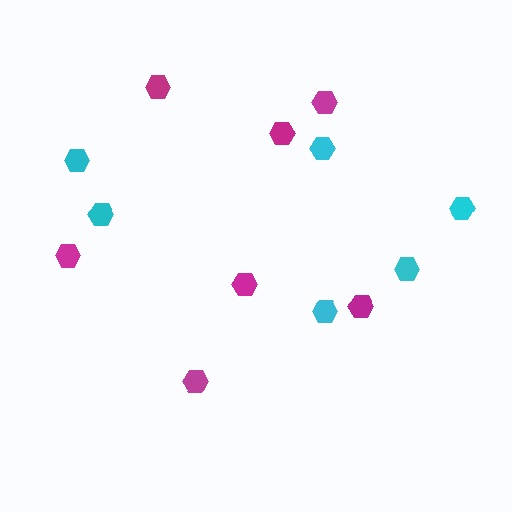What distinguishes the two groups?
There are 2 groups: one group of cyan hexagons (6) and one group of magenta hexagons (7).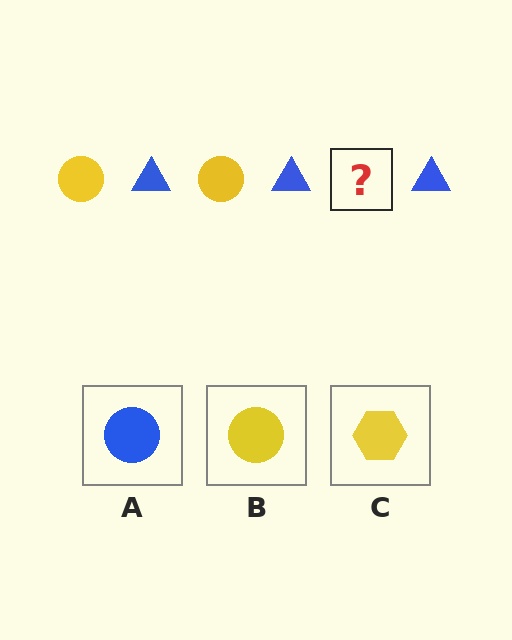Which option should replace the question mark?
Option B.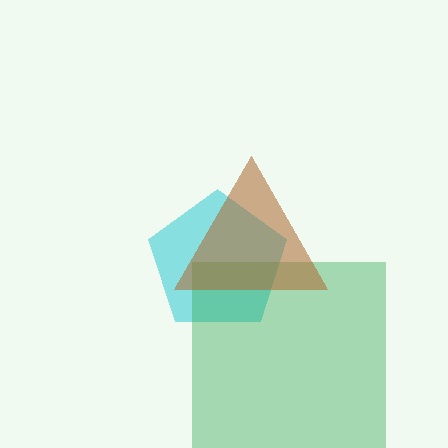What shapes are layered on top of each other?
The layered shapes are: a cyan pentagon, a green square, a brown triangle.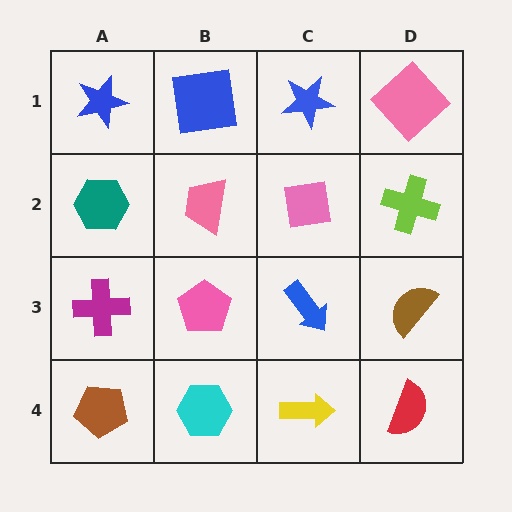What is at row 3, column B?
A pink pentagon.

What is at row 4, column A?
A brown pentagon.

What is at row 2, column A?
A teal hexagon.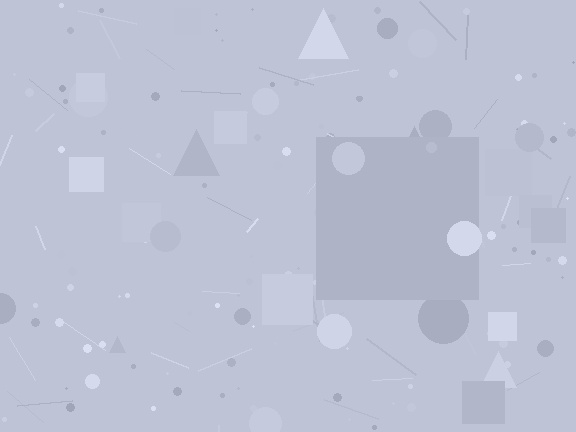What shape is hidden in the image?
A square is hidden in the image.